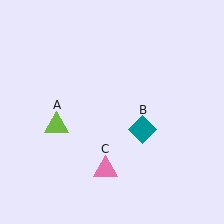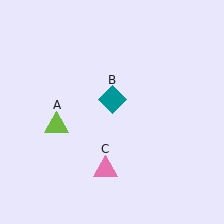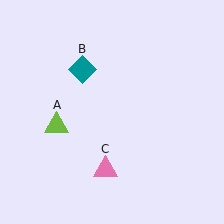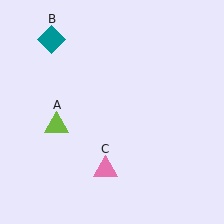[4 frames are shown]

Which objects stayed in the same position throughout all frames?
Lime triangle (object A) and pink triangle (object C) remained stationary.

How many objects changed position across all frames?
1 object changed position: teal diamond (object B).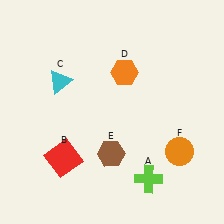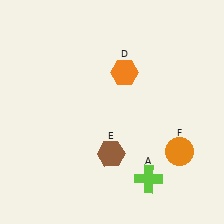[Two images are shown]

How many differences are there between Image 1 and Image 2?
There are 2 differences between the two images.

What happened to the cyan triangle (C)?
The cyan triangle (C) was removed in Image 2. It was in the top-left area of Image 1.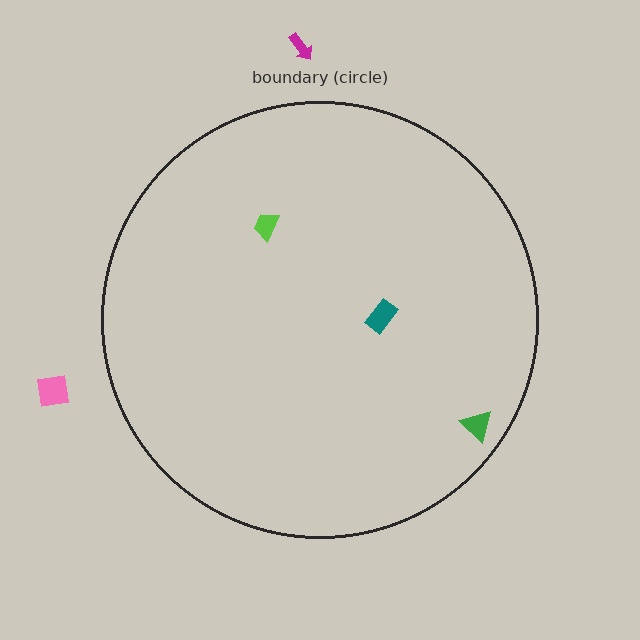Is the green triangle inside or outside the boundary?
Inside.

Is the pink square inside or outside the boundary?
Outside.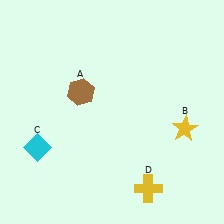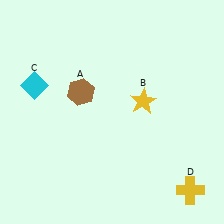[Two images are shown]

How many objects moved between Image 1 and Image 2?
3 objects moved between the two images.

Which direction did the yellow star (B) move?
The yellow star (B) moved left.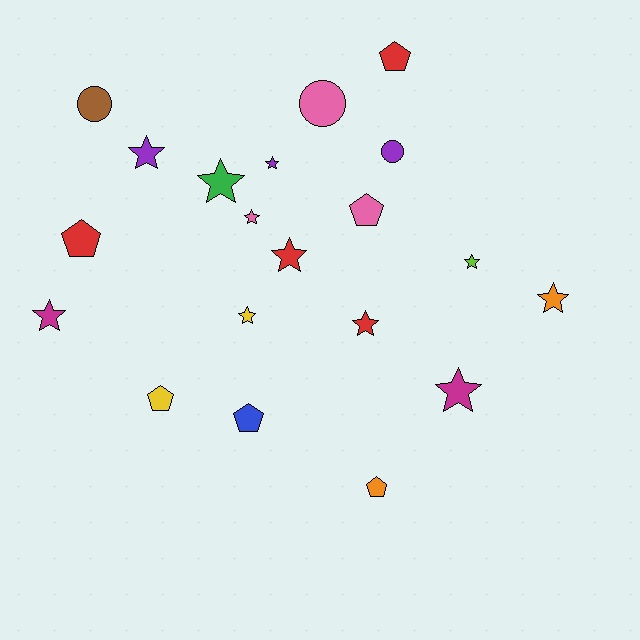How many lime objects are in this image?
There is 1 lime object.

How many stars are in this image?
There are 11 stars.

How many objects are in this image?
There are 20 objects.